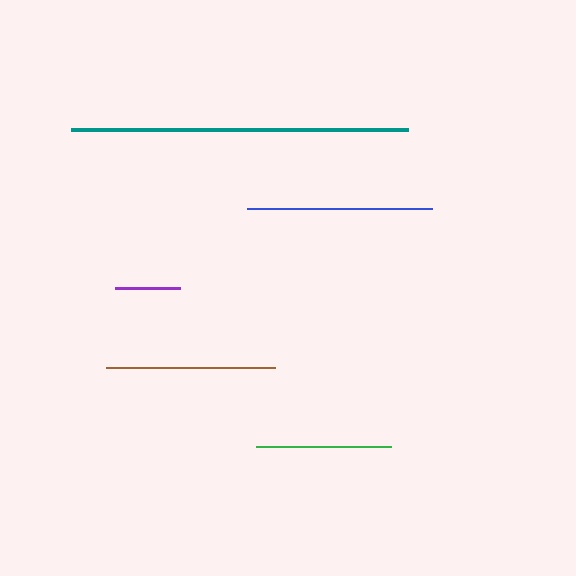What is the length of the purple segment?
The purple segment is approximately 66 pixels long.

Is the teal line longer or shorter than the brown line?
The teal line is longer than the brown line.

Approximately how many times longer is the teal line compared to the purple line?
The teal line is approximately 5.1 times the length of the purple line.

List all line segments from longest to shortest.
From longest to shortest: teal, blue, brown, green, purple.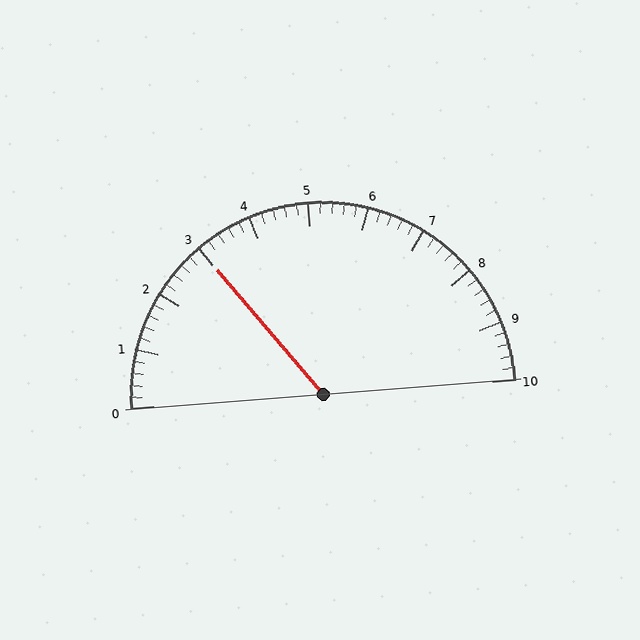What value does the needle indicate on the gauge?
The needle indicates approximately 3.0.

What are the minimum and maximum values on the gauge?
The gauge ranges from 0 to 10.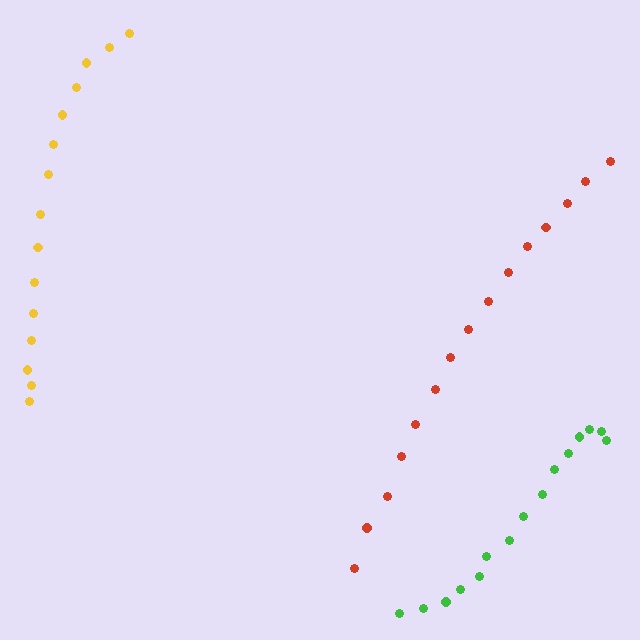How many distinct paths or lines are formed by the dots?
There are 3 distinct paths.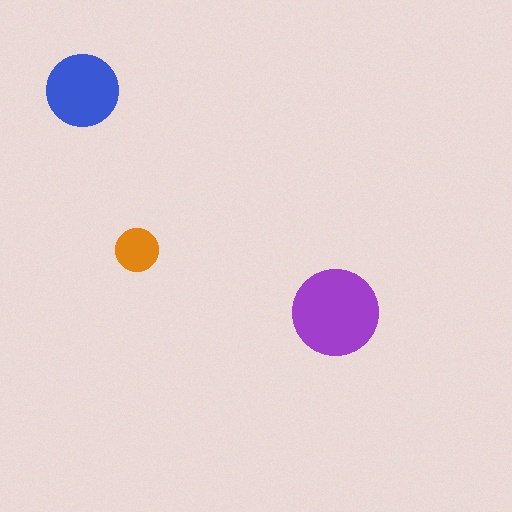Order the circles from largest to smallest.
the purple one, the blue one, the orange one.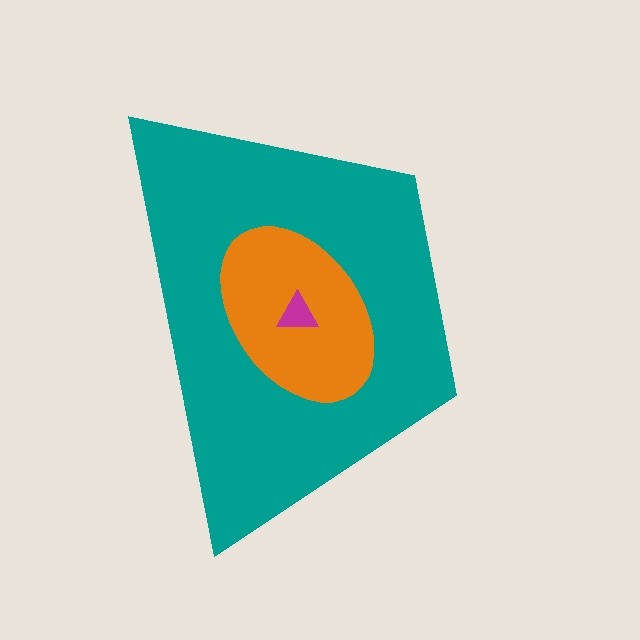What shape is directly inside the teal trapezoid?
The orange ellipse.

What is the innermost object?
The magenta triangle.